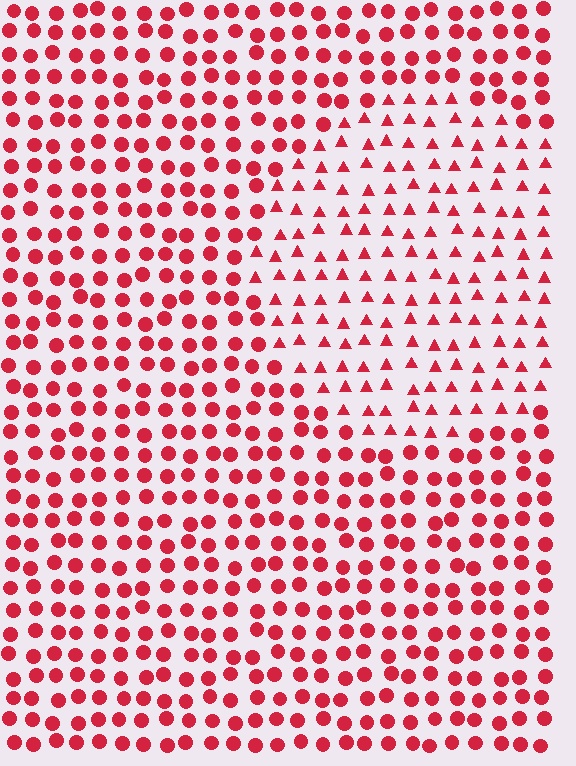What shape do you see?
I see a circle.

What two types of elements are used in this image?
The image uses triangles inside the circle region and circles outside it.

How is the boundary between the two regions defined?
The boundary is defined by a change in element shape: triangles inside vs. circles outside. All elements share the same color and spacing.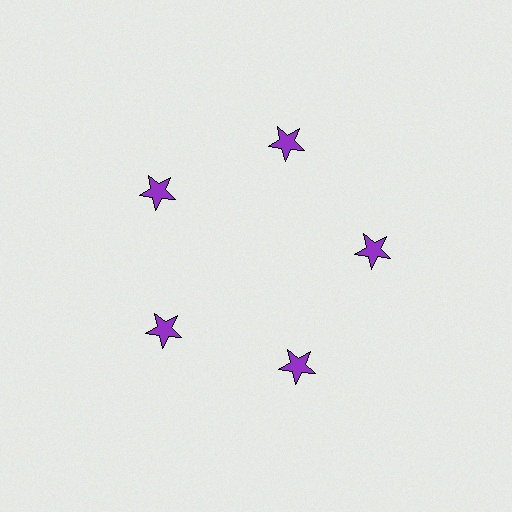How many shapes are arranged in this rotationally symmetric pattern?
There are 5 shapes, arranged in 5 groups of 1.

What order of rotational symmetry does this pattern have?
This pattern has 5-fold rotational symmetry.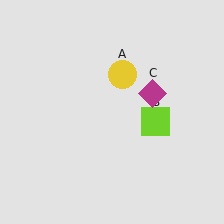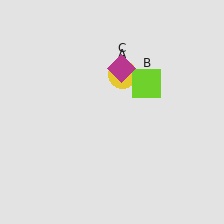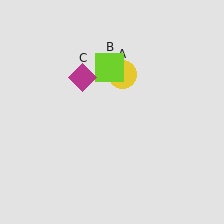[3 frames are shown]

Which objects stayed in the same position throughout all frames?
Yellow circle (object A) remained stationary.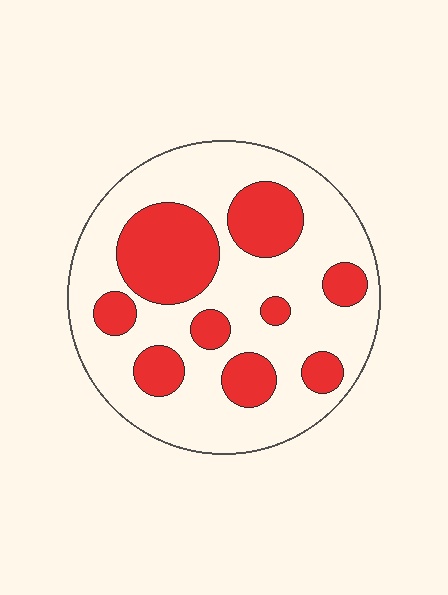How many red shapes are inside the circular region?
9.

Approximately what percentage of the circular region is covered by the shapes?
Approximately 30%.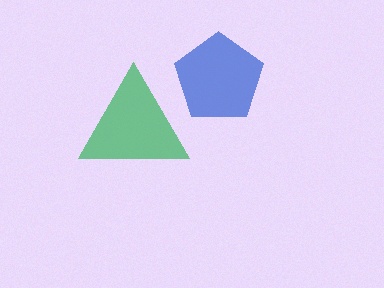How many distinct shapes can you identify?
There are 2 distinct shapes: a green triangle, a blue pentagon.